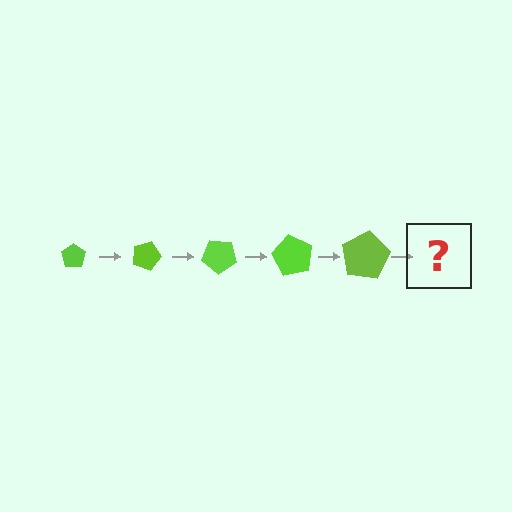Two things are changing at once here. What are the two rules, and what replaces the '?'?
The two rules are that the pentagon grows larger each step and it rotates 20 degrees each step. The '?' should be a pentagon, larger than the previous one and rotated 100 degrees from the start.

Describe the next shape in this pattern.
It should be a pentagon, larger than the previous one and rotated 100 degrees from the start.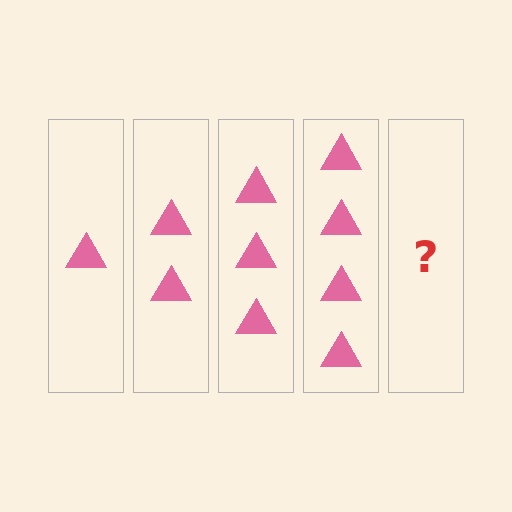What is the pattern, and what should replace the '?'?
The pattern is that each step adds one more triangle. The '?' should be 5 triangles.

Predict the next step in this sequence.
The next step is 5 triangles.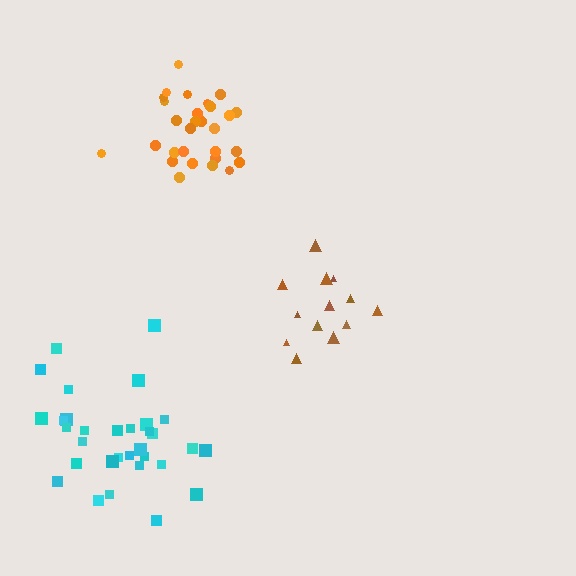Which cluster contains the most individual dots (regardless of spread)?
Cyan (32).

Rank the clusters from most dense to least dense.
orange, cyan, brown.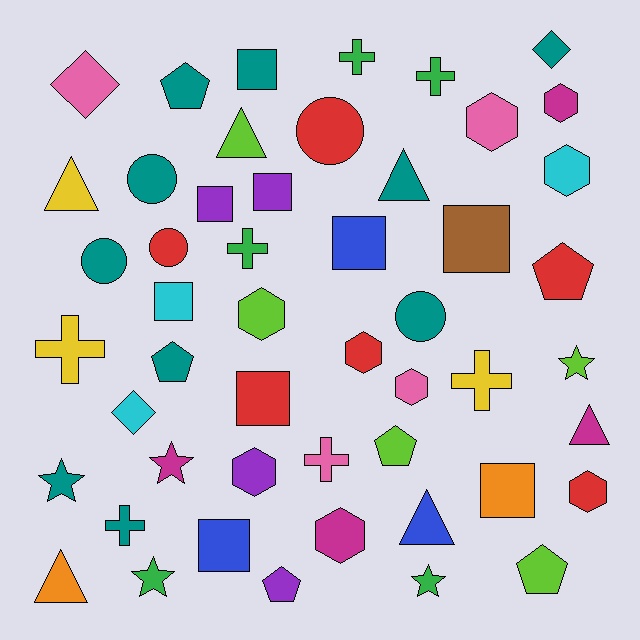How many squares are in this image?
There are 9 squares.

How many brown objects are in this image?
There is 1 brown object.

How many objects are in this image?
There are 50 objects.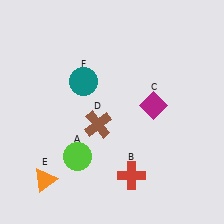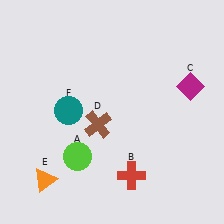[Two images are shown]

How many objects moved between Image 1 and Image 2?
2 objects moved between the two images.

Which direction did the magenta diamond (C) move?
The magenta diamond (C) moved right.